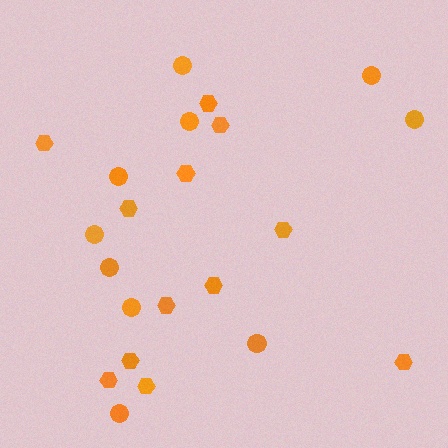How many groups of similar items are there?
There are 2 groups: one group of circles (10) and one group of hexagons (12).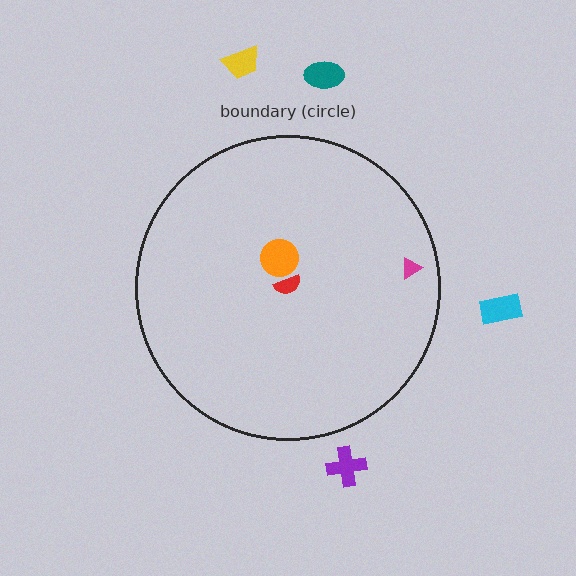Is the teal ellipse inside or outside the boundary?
Outside.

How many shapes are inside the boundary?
3 inside, 4 outside.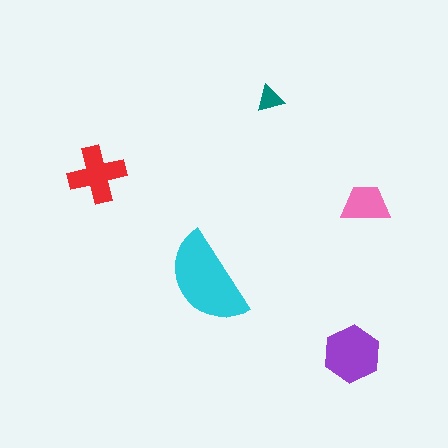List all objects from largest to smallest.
The cyan semicircle, the purple hexagon, the red cross, the pink trapezoid, the teal triangle.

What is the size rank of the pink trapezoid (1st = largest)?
4th.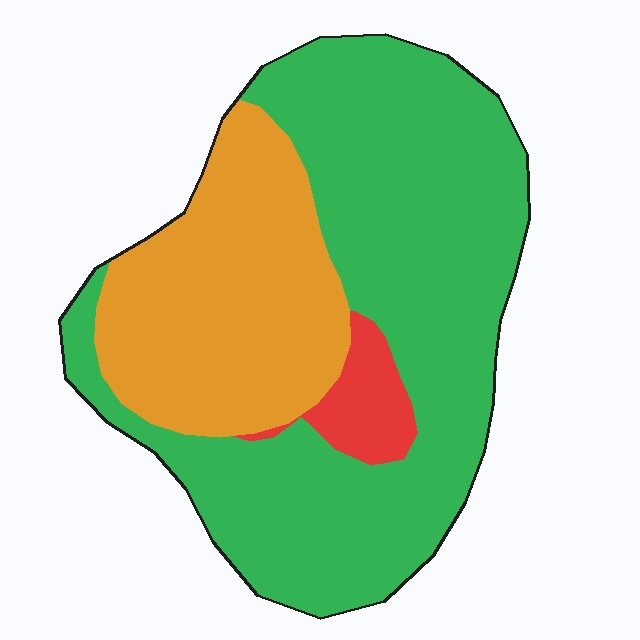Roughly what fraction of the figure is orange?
Orange covers around 30% of the figure.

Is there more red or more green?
Green.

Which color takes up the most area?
Green, at roughly 65%.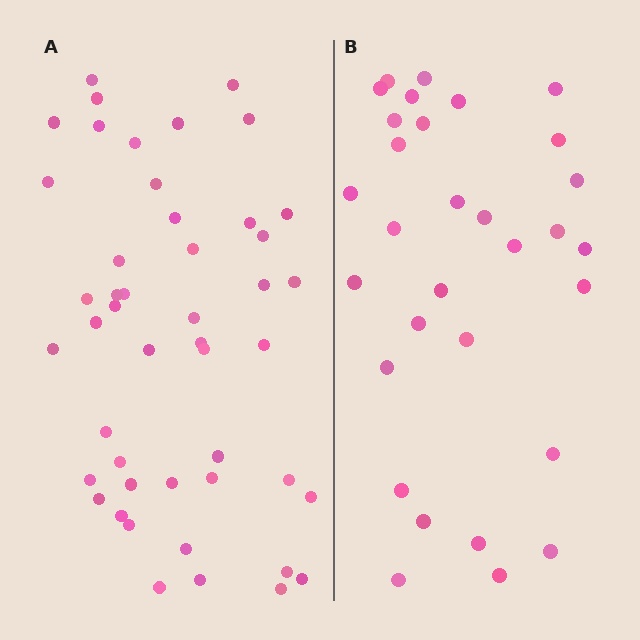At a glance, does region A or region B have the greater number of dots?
Region A (the left region) has more dots.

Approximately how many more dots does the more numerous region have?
Region A has approximately 15 more dots than region B.